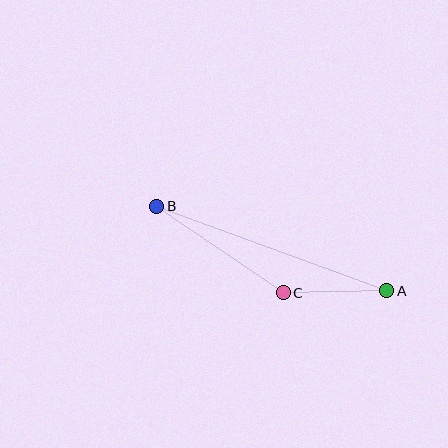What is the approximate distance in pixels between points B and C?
The distance between B and C is approximately 153 pixels.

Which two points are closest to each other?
Points A and C are closest to each other.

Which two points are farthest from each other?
Points A and B are farthest from each other.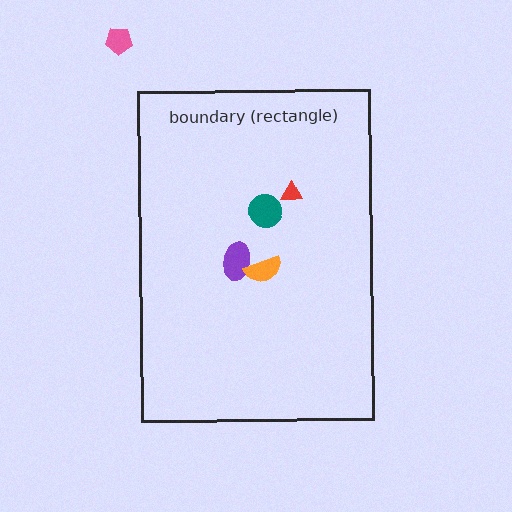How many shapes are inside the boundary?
4 inside, 1 outside.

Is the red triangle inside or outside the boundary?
Inside.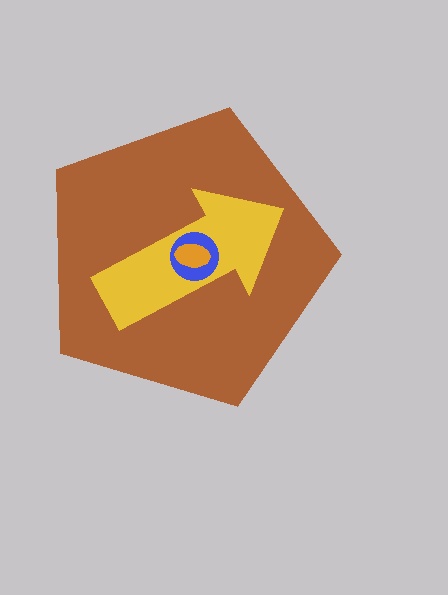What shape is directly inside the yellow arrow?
The blue circle.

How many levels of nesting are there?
4.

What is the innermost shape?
The orange ellipse.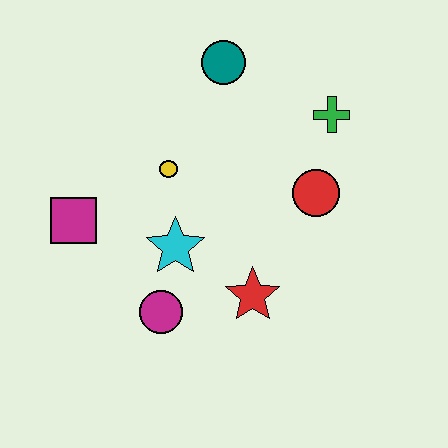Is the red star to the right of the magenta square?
Yes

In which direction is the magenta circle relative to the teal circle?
The magenta circle is below the teal circle.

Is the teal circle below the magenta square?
No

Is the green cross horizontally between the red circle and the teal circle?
No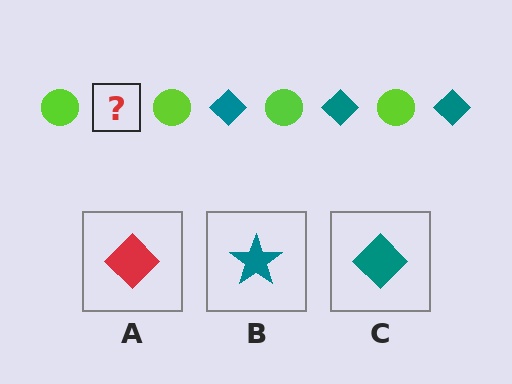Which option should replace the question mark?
Option C.